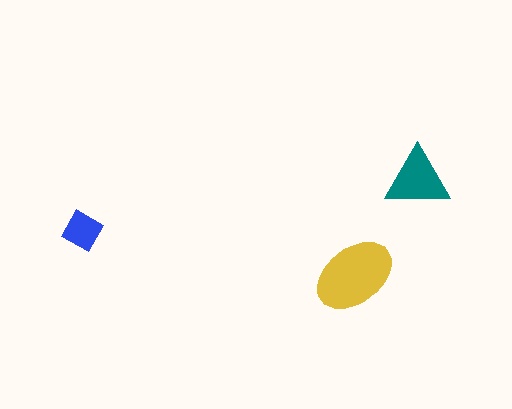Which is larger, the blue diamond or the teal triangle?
The teal triangle.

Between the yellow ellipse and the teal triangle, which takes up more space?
The yellow ellipse.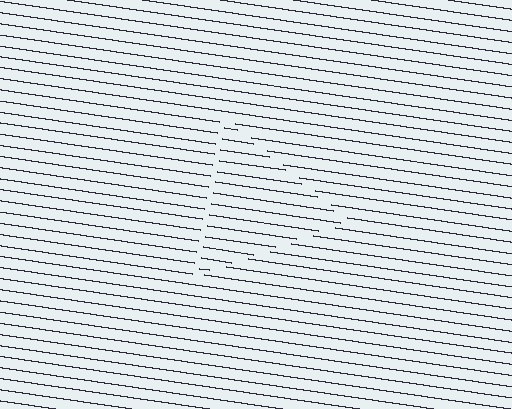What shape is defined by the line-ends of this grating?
An illusory triangle. The interior of the shape contains the same grating, shifted by half a period — the contour is defined by the phase discontinuity where line-ends from the inner and outer gratings abut.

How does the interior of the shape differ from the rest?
The interior of the shape contains the same grating, shifted by half a period — the contour is defined by the phase discontinuity where line-ends from the inner and outer gratings abut.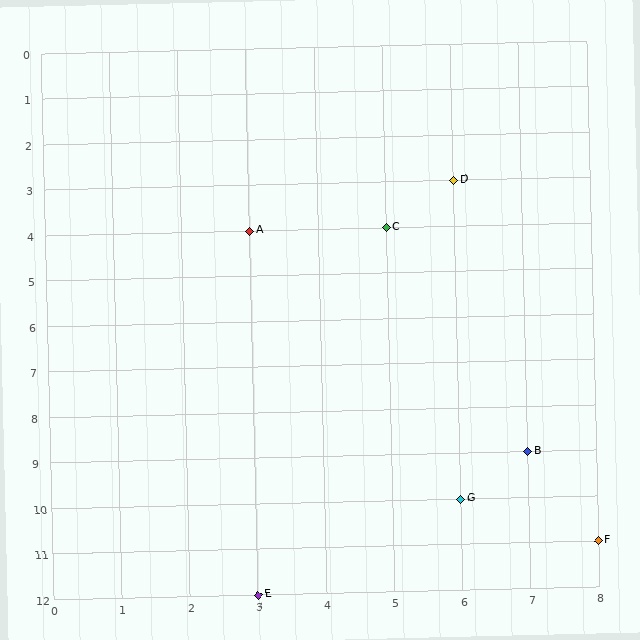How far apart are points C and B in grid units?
Points C and B are 2 columns and 5 rows apart (about 5.4 grid units diagonally).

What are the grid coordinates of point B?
Point B is at grid coordinates (7, 9).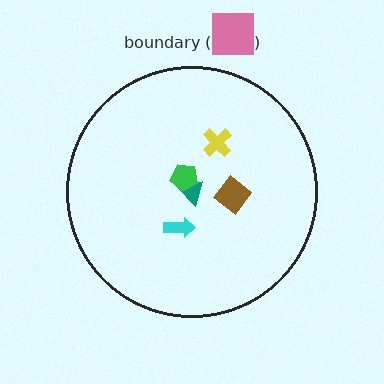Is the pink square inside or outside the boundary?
Outside.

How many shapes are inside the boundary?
5 inside, 1 outside.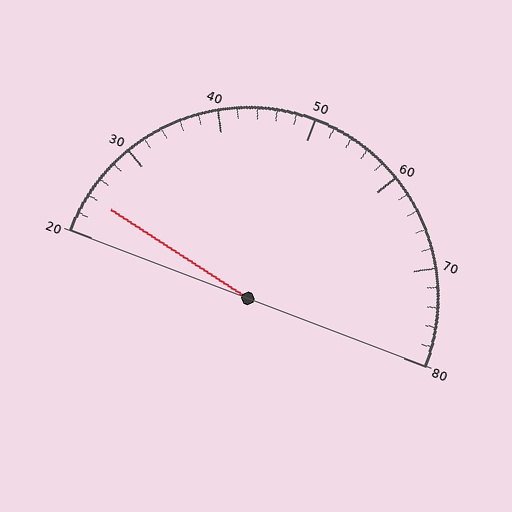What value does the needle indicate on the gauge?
The needle indicates approximately 24.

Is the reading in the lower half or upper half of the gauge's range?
The reading is in the lower half of the range (20 to 80).